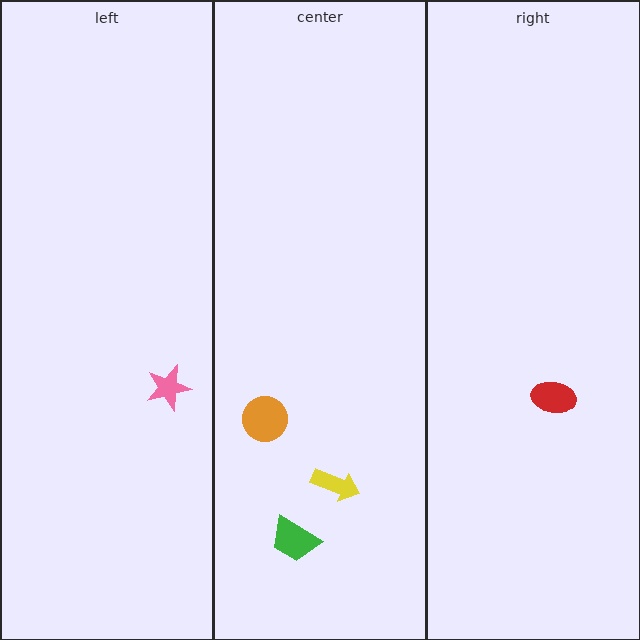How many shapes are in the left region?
1.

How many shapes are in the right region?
1.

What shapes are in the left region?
The pink star.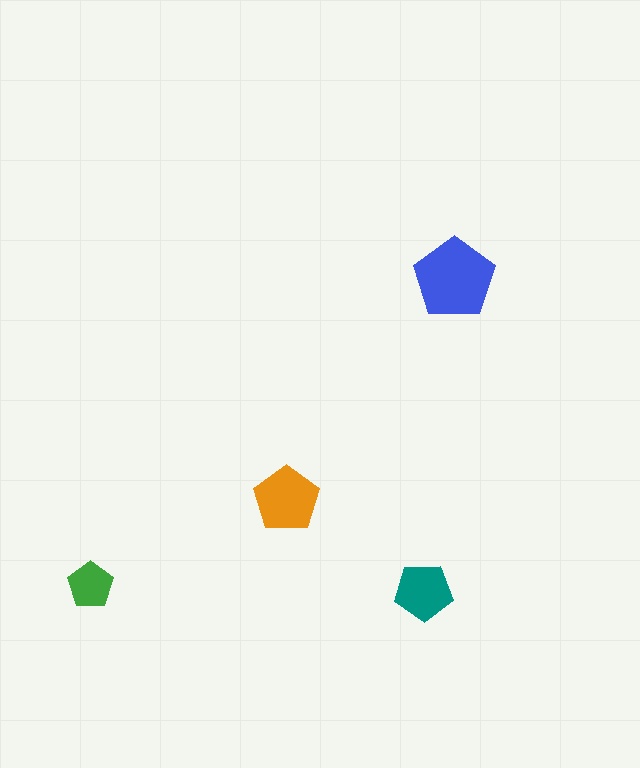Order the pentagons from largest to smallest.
the blue one, the orange one, the teal one, the green one.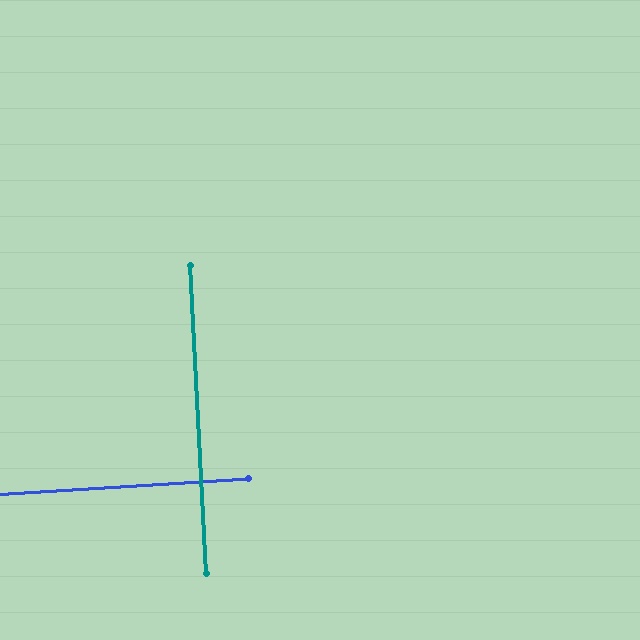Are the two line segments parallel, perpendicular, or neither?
Perpendicular — they meet at approximately 90°.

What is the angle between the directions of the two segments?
Approximately 90 degrees.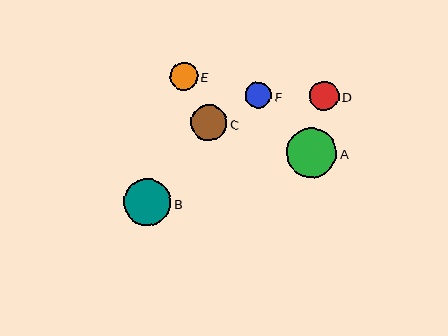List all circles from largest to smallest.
From largest to smallest: A, B, C, D, E, F.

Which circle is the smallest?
Circle F is the smallest with a size of approximately 26 pixels.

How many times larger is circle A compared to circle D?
Circle A is approximately 1.7 times the size of circle D.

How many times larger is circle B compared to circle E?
Circle B is approximately 1.7 times the size of circle E.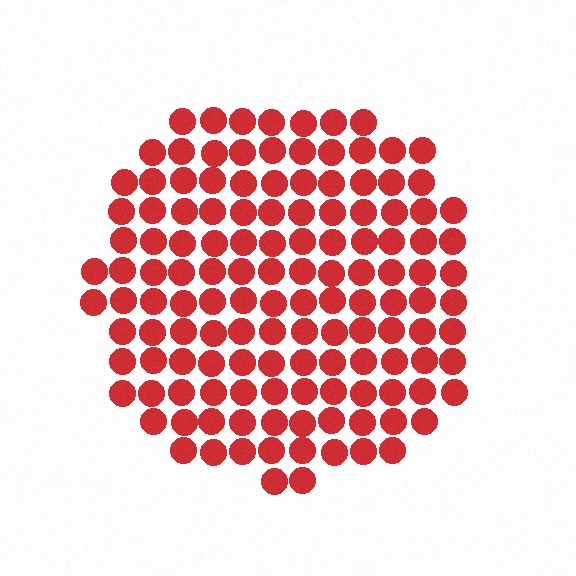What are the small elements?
The small elements are circles.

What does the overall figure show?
The overall figure shows a circle.